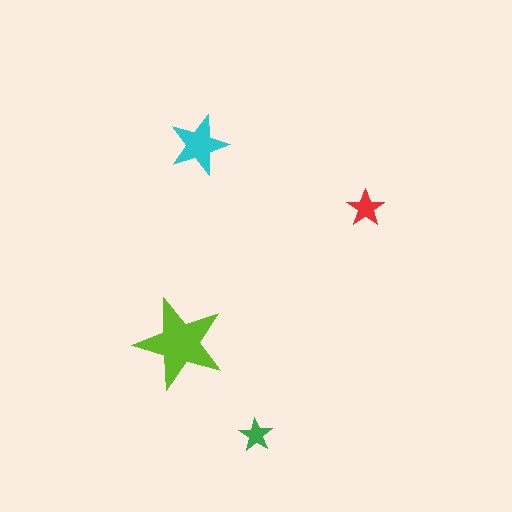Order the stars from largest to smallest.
the lime one, the cyan one, the red one, the green one.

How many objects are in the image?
There are 4 objects in the image.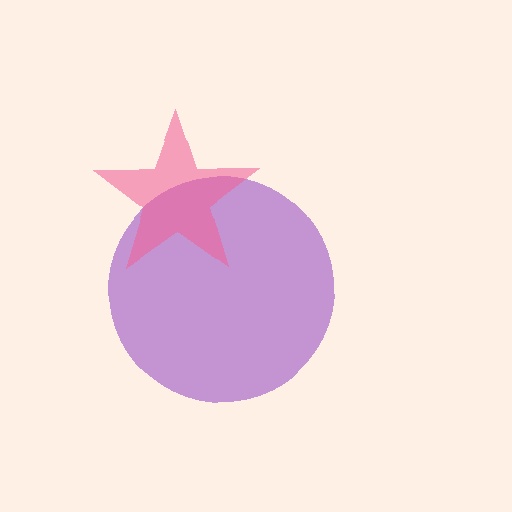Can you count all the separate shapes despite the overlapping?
Yes, there are 2 separate shapes.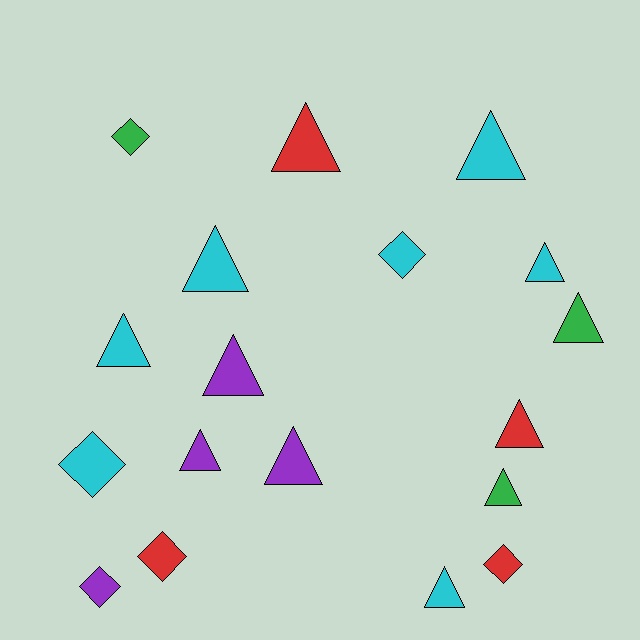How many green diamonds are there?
There is 1 green diamond.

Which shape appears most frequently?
Triangle, with 12 objects.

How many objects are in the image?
There are 18 objects.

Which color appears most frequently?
Cyan, with 7 objects.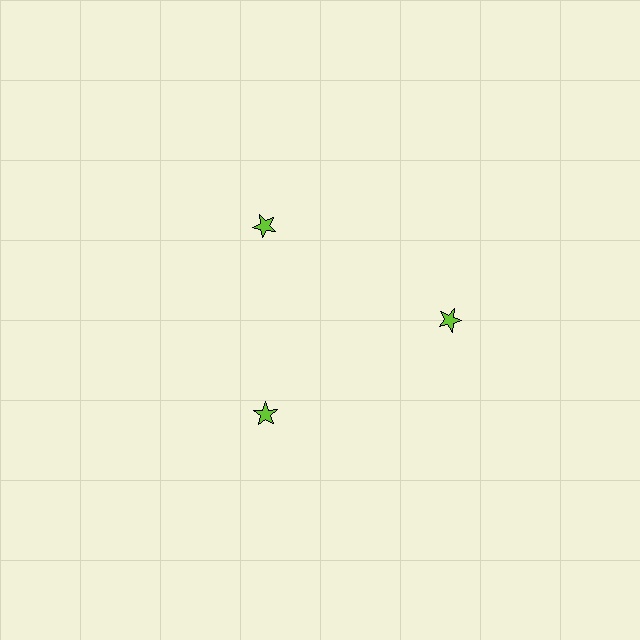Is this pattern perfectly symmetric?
No. The 3 lime stars are arranged in a ring, but one element near the 3 o'clock position is pushed outward from the center, breaking the 3-fold rotational symmetry.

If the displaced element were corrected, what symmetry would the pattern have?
It would have 3-fold rotational symmetry — the pattern would map onto itself every 120 degrees.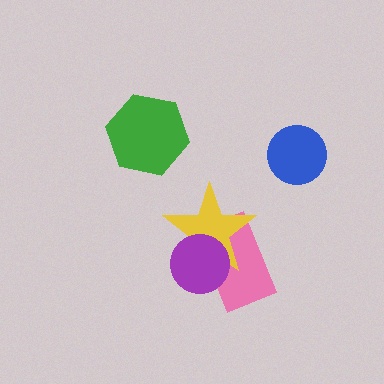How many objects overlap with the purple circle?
2 objects overlap with the purple circle.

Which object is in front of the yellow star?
The purple circle is in front of the yellow star.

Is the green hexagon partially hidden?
No, no other shape covers it.